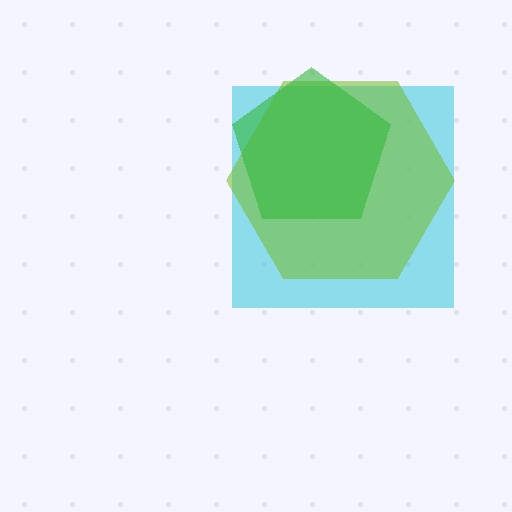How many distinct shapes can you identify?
There are 3 distinct shapes: a cyan square, a lime hexagon, a green pentagon.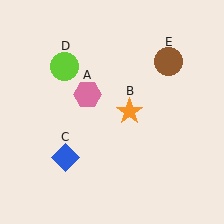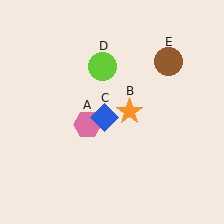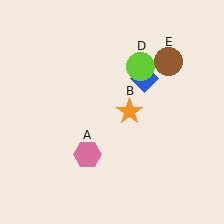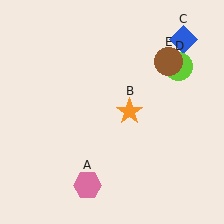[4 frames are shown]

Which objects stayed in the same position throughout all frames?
Orange star (object B) and brown circle (object E) remained stationary.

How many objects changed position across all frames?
3 objects changed position: pink hexagon (object A), blue diamond (object C), lime circle (object D).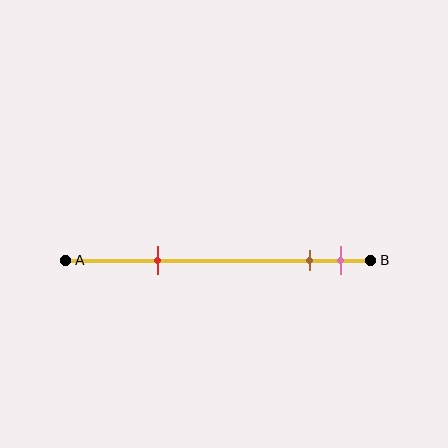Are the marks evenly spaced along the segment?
No, the marks are not evenly spaced.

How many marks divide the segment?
There are 3 marks dividing the segment.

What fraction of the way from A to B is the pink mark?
The pink mark is approximately 90% (0.9) of the way from A to B.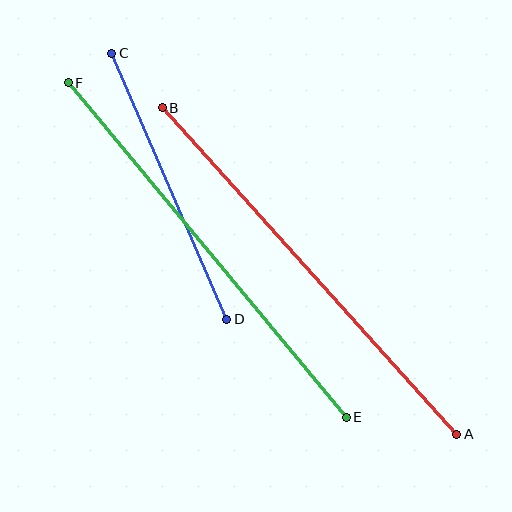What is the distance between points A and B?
The distance is approximately 440 pixels.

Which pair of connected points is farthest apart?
Points A and B are farthest apart.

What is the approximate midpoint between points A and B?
The midpoint is at approximately (309, 271) pixels.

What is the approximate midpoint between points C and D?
The midpoint is at approximately (169, 186) pixels.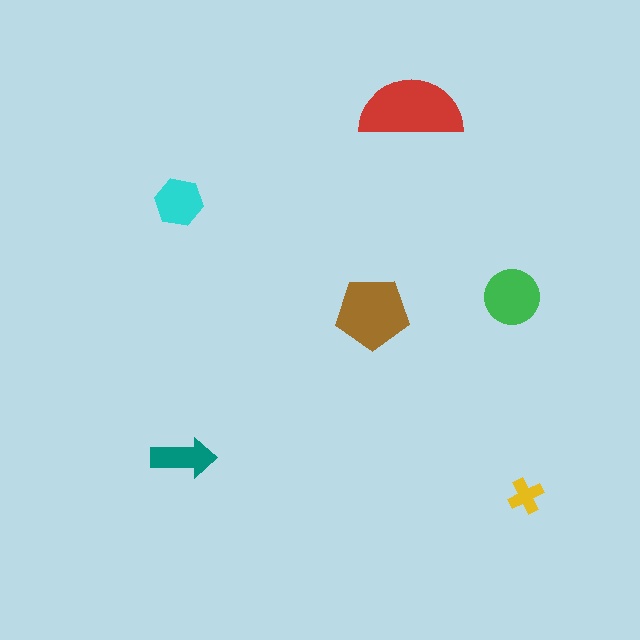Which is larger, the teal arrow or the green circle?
The green circle.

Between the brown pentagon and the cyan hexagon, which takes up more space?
The brown pentagon.